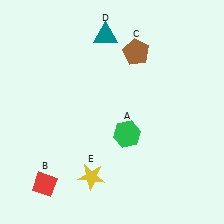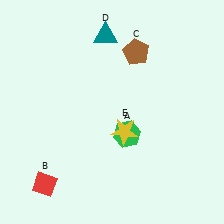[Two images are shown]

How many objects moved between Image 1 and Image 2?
1 object moved between the two images.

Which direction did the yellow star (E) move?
The yellow star (E) moved up.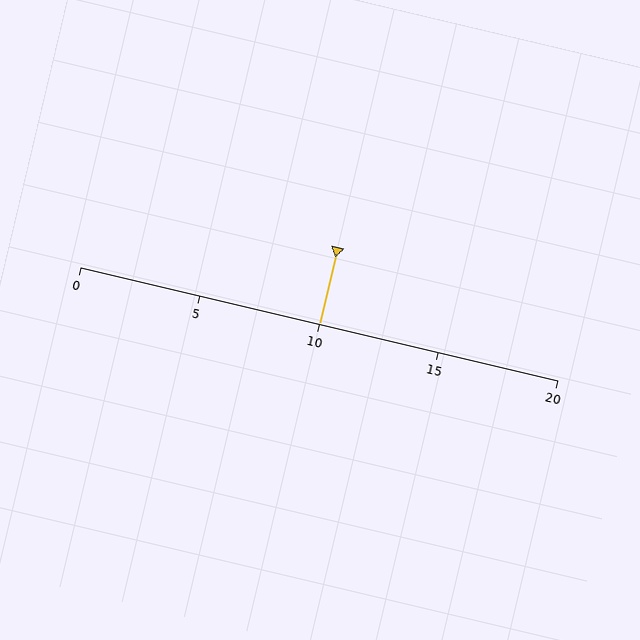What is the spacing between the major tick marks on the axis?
The major ticks are spaced 5 apart.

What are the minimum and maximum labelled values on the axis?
The axis runs from 0 to 20.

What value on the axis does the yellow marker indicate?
The marker indicates approximately 10.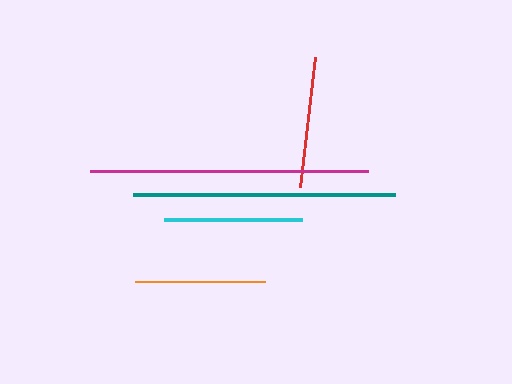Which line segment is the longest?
The magenta line is the longest at approximately 278 pixels.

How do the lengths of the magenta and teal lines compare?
The magenta and teal lines are approximately the same length.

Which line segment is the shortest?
The orange line is the shortest at approximately 130 pixels.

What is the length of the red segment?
The red segment is approximately 131 pixels long.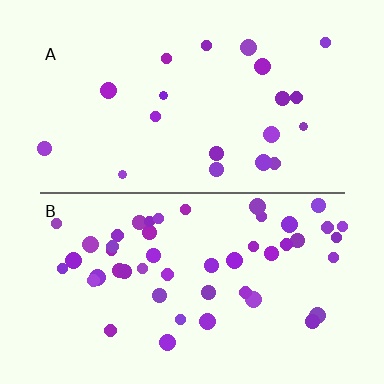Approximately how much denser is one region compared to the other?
Approximately 2.4× — region B over region A.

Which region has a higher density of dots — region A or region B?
B (the bottom).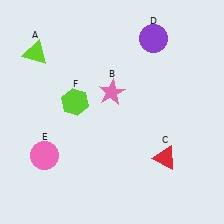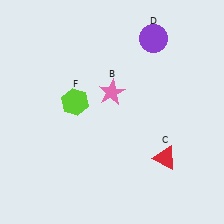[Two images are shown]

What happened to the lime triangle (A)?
The lime triangle (A) was removed in Image 2. It was in the top-left area of Image 1.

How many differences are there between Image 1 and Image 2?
There are 2 differences between the two images.